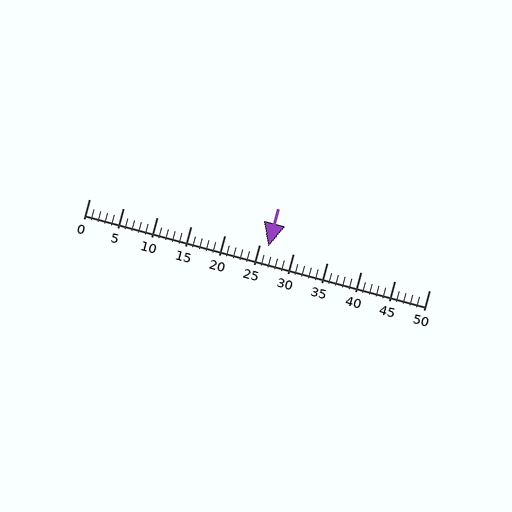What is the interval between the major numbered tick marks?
The major tick marks are spaced 5 units apart.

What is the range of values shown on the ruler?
The ruler shows values from 0 to 50.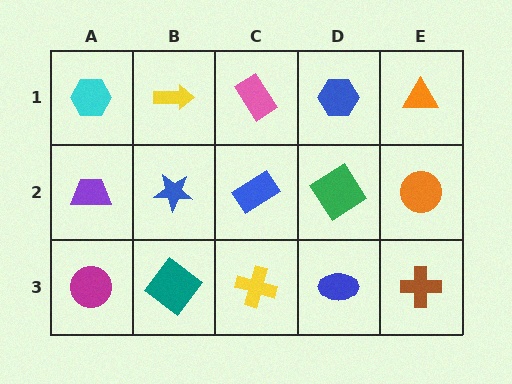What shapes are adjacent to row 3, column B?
A blue star (row 2, column B), a magenta circle (row 3, column A), a yellow cross (row 3, column C).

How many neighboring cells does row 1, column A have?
2.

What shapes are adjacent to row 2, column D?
A blue hexagon (row 1, column D), a blue ellipse (row 3, column D), a blue rectangle (row 2, column C), an orange circle (row 2, column E).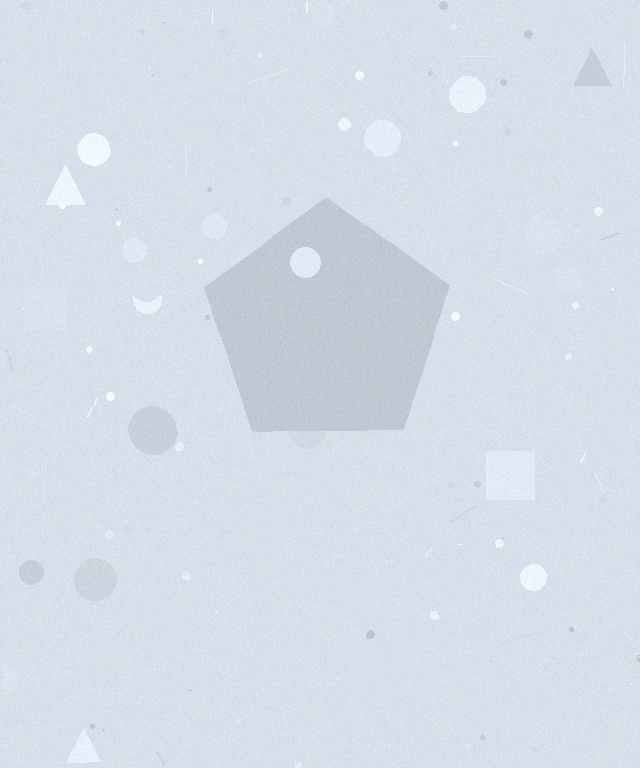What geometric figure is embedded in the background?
A pentagon is embedded in the background.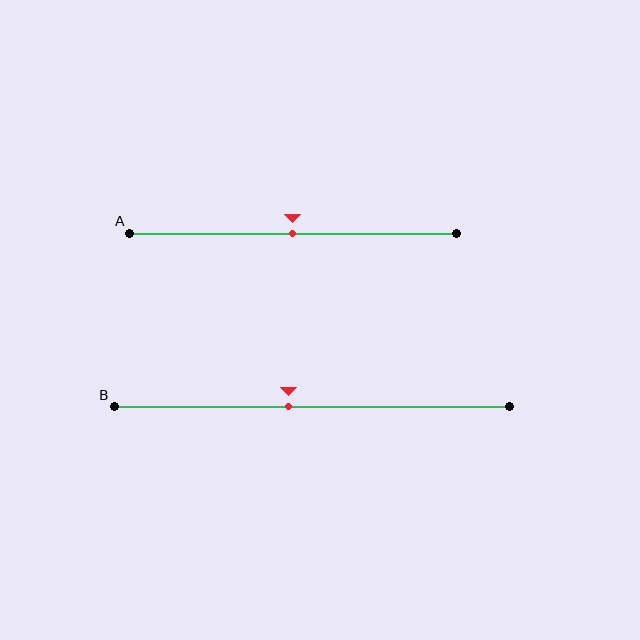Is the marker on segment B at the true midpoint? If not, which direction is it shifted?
No, the marker on segment B is shifted to the left by about 6% of the segment length.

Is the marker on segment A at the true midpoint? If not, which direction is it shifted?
Yes, the marker on segment A is at the true midpoint.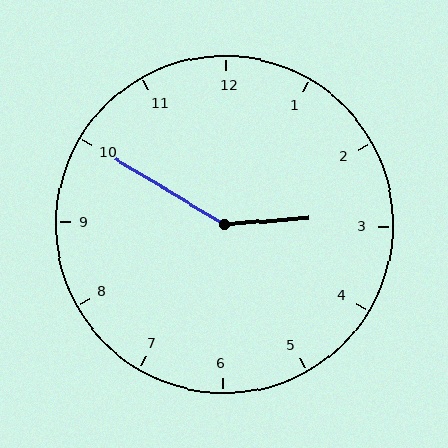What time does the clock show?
2:50.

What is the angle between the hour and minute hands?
Approximately 145 degrees.